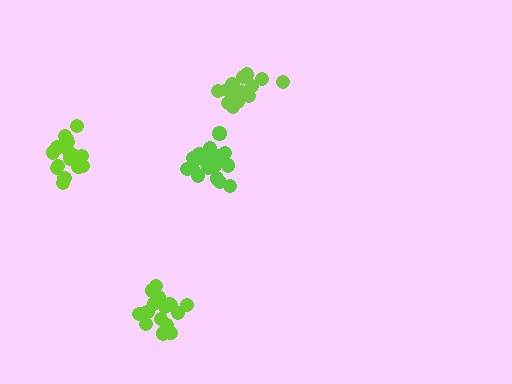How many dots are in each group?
Group 1: 19 dots, Group 2: 17 dots, Group 3: 18 dots, Group 4: 16 dots (70 total).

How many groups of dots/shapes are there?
There are 4 groups.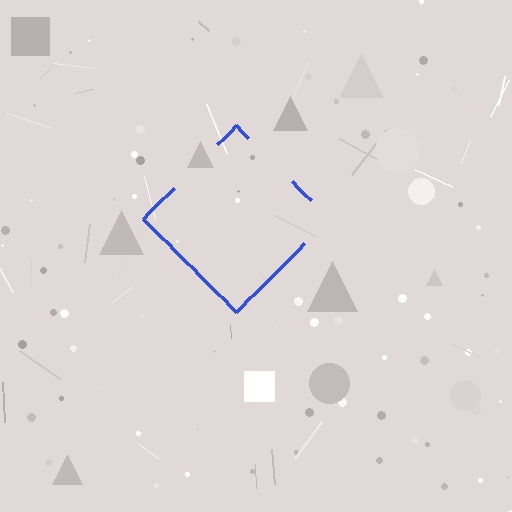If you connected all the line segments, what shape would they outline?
They would outline a diamond.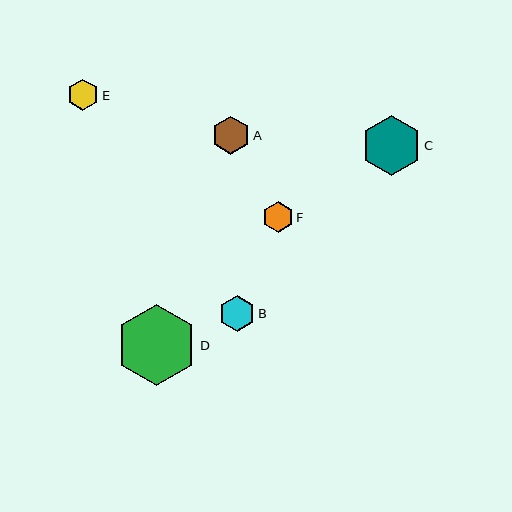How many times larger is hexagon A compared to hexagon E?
Hexagon A is approximately 1.2 times the size of hexagon E.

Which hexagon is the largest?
Hexagon D is the largest with a size of approximately 81 pixels.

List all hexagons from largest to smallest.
From largest to smallest: D, C, A, B, E, F.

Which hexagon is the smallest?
Hexagon F is the smallest with a size of approximately 31 pixels.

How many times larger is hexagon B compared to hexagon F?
Hexagon B is approximately 1.2 times the size of hexagon F.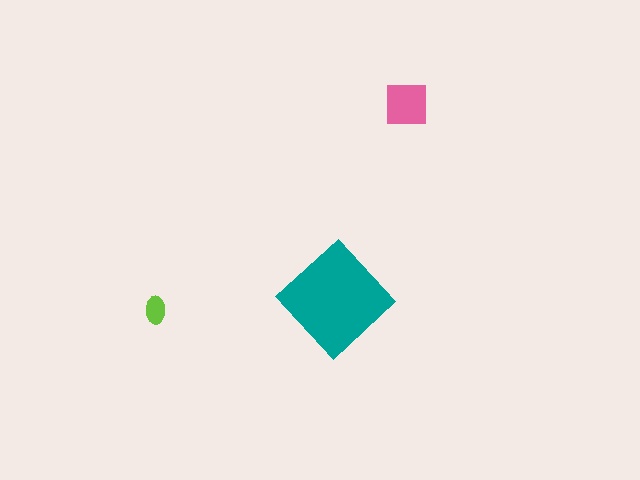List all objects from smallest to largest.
The lime ellipse, the pink square, the teal diamond.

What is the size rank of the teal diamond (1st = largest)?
1st.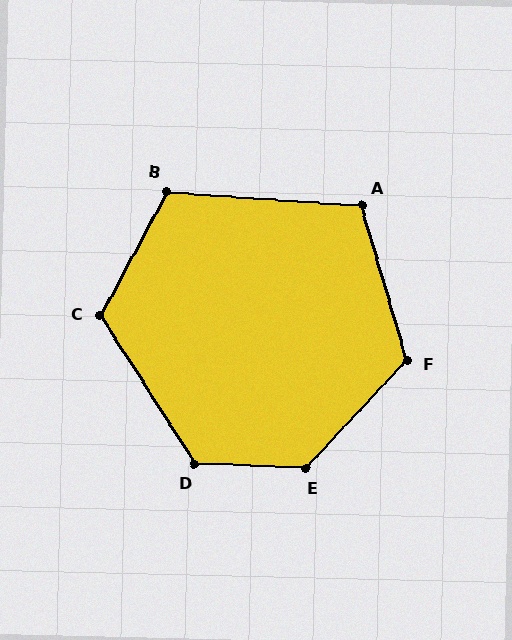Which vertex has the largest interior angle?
E, at approximately 131 degrees.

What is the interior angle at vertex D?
Approximately 125 degrees (obtuse).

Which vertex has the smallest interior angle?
A, at approximately 110 degrees.